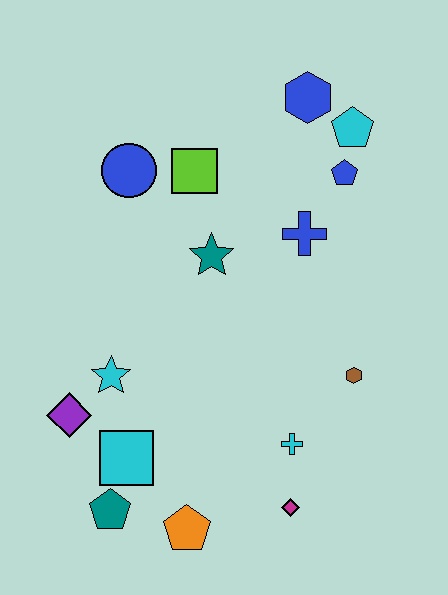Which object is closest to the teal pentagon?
The cyan square is closest to the teal pentagon.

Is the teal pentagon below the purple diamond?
Yes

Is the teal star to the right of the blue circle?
Yes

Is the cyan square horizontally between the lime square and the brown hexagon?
No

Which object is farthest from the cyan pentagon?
The teal pentagon is farthest from the cyan pentagon.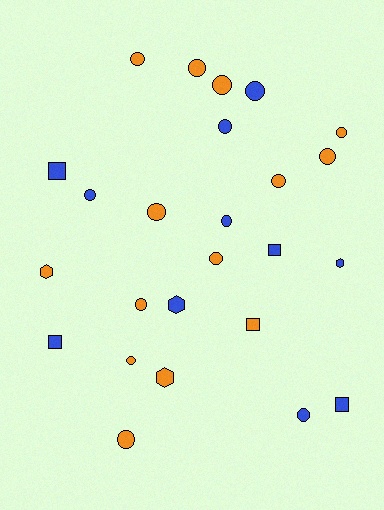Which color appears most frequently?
Orange, with 14 objects.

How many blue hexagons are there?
There are 2 blue hexagons.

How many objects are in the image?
There are 25 objects.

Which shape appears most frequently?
Circle, with 16 objects.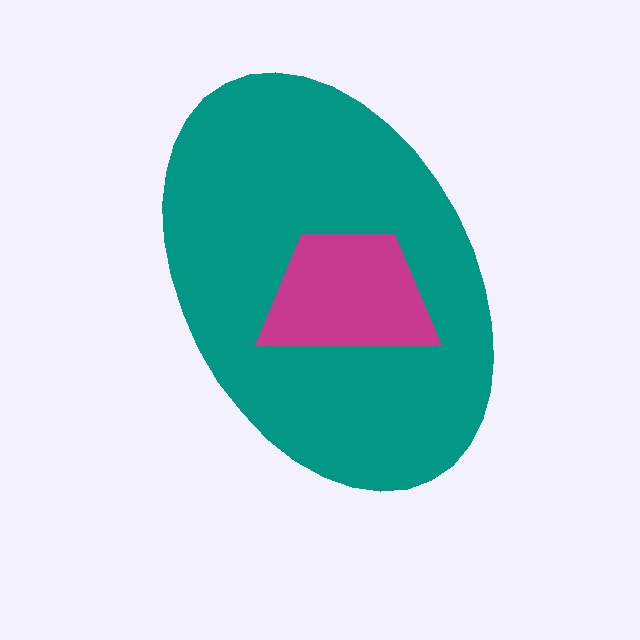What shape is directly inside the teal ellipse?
The magenta trapezoid.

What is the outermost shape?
The teal ellipse.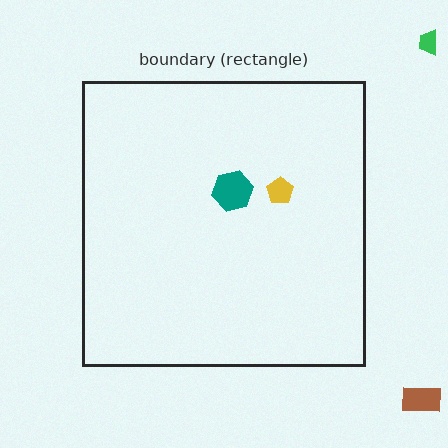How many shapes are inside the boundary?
2 inside, 2 outside.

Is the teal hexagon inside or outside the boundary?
Inside.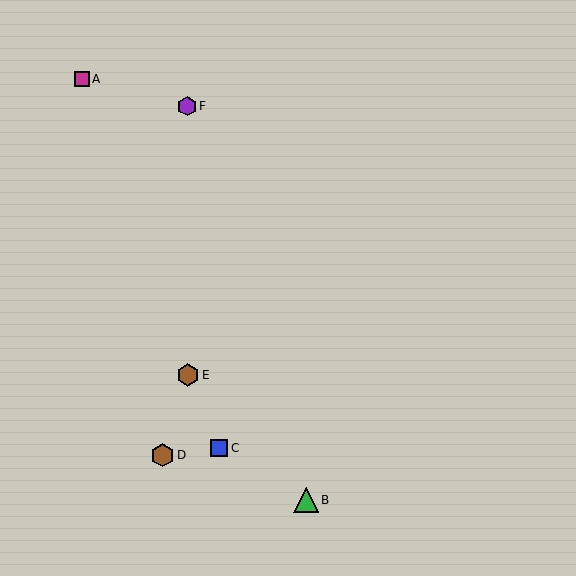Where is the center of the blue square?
The center of the blue square is at (219, 448).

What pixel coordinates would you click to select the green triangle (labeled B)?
Click at (306, 500) to select the green triangle B.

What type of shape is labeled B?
Shape B is a green triangle.